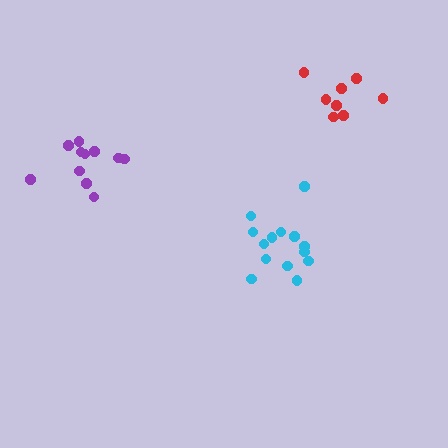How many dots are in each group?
Group 1: 11 dots, Group 2: 8 dots, Group 3: 14 dots (33 total).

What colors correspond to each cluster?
The clusters are colored: purple, red, cyan.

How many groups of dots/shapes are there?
There are 3 groups.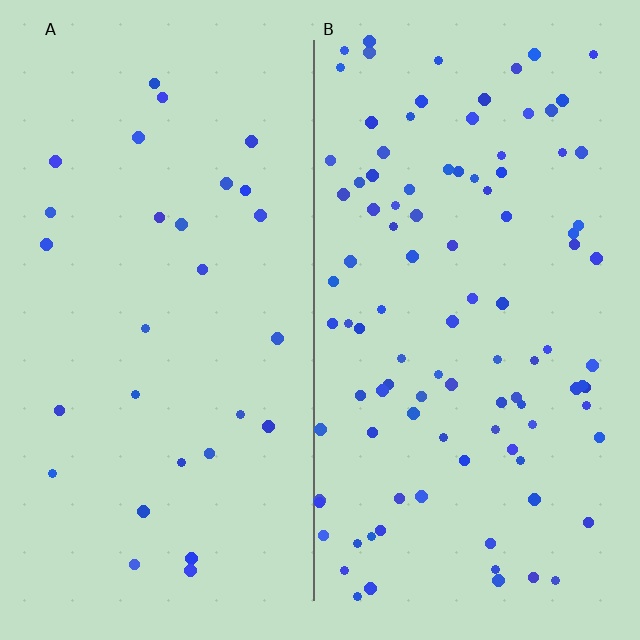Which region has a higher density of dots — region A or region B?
B (the right).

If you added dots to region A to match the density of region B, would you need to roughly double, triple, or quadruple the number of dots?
Approximately quadruple.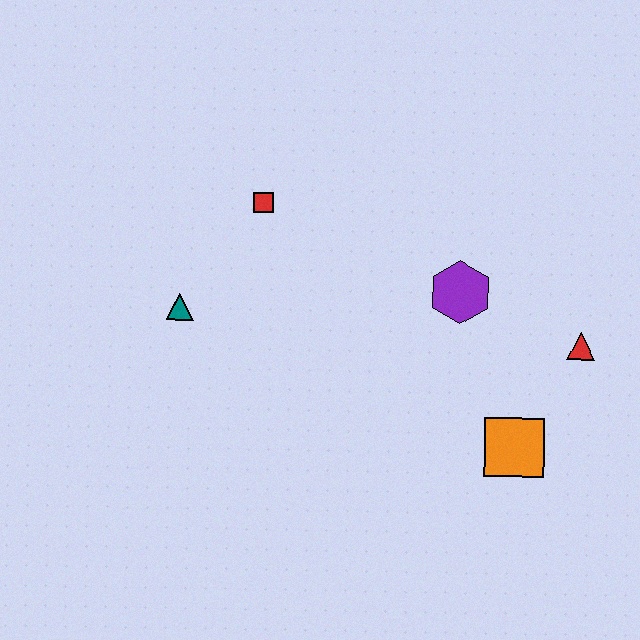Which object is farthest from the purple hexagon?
The teal triangle is farthest from the purple hexagon.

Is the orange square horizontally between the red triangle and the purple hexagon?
Yes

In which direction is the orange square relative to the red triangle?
The orange square is below the red triangle.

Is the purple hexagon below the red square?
Yes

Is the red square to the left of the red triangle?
Yes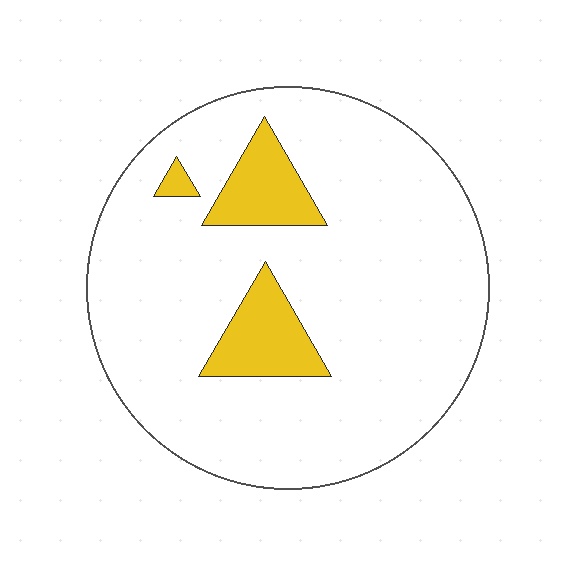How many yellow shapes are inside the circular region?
3.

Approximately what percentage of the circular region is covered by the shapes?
Approximately 10%.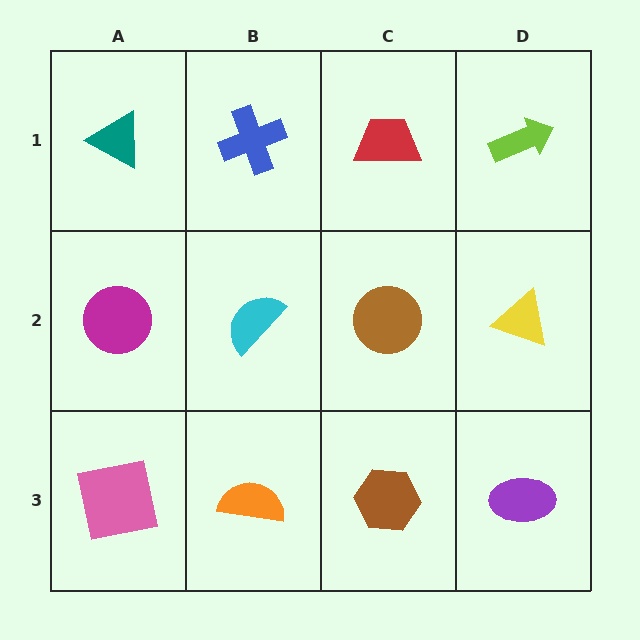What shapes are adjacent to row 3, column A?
A magenta circle (row 2, column A), an orange semicircle (row 3, column B).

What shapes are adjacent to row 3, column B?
A cyan semicircle (row 2, column B), a pink square (row 3, column A), a brown hexagon (row 3, column C).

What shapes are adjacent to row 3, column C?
A brown circle (row 2, column C), an orange semicircle (row 3, column B), a purple ellipse (row 3, column D).